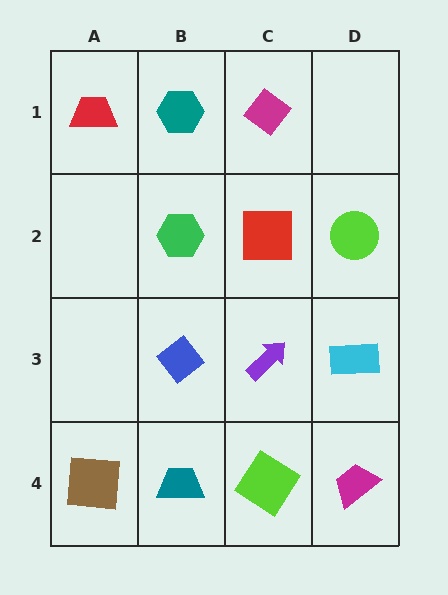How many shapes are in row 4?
4 shapes.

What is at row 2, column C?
A red square.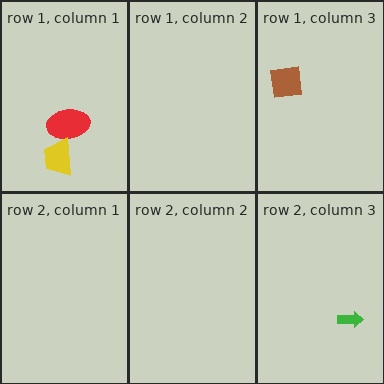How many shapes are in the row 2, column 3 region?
1.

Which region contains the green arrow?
The row 2, column 3 region.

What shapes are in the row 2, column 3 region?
The green arrow.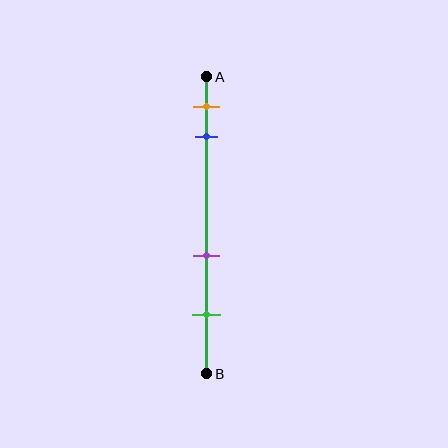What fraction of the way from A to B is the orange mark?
The orange mark is approximately 10% (0.1) of the way from A to B.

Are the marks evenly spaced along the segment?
No, the marks are not evenly spaced.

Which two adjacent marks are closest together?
The orange and blue marks are the closest adjacent pair.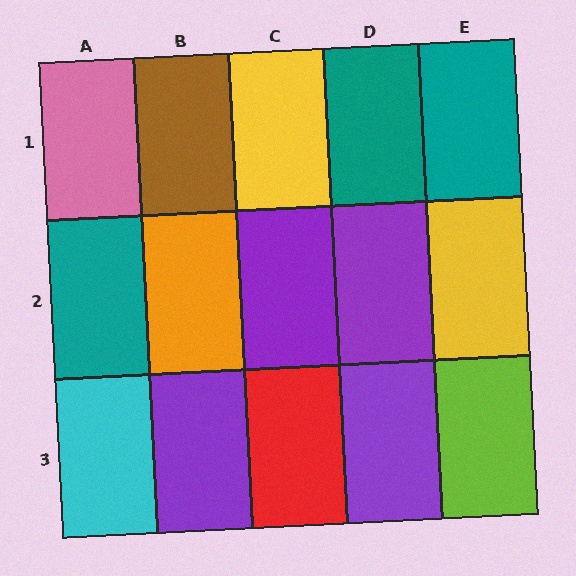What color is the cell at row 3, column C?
Red.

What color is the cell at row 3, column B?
Purple.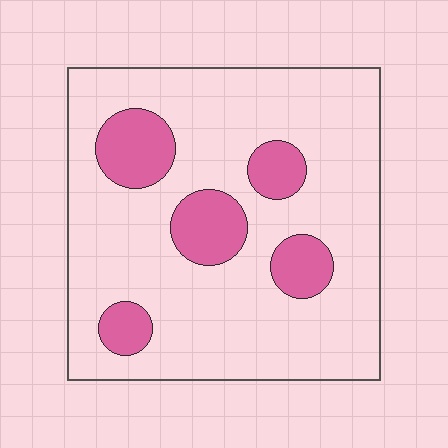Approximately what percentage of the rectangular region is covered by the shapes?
Approximately 20%.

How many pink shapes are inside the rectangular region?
5.